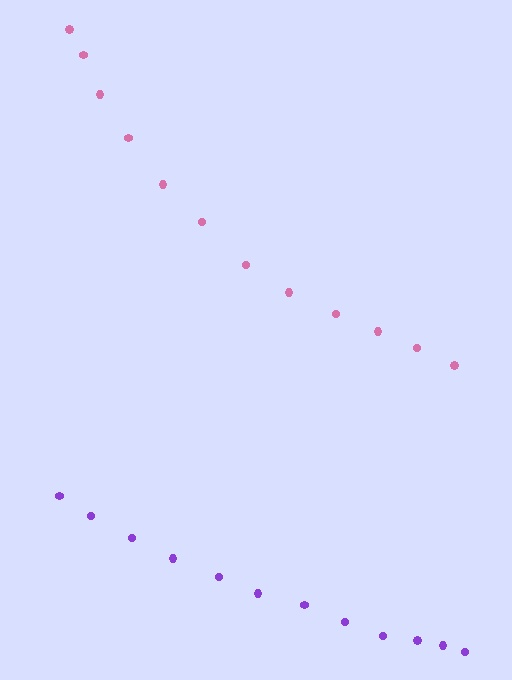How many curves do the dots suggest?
There are 2 distinct paths.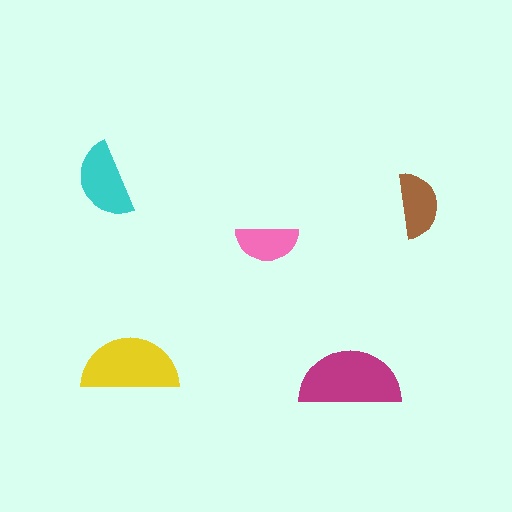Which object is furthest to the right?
The brown semicircle is rightmost.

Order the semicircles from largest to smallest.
the magenta one, the yellow one, the cyan one, the brown one, the pink one.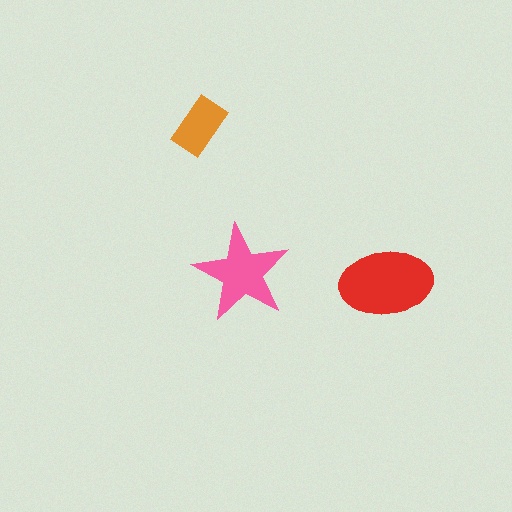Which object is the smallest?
The orange rectangle.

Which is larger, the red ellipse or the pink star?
The red ellipse.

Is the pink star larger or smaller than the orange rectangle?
Larger.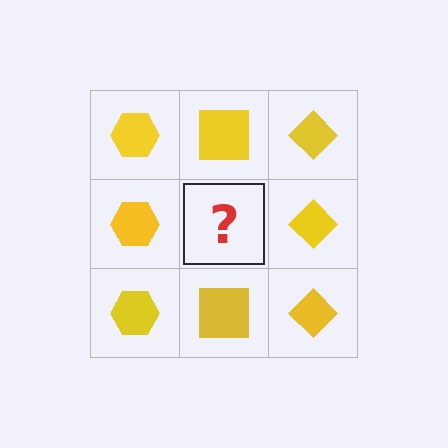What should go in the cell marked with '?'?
The missing cell should contain a yellow square.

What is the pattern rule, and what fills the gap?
The rule is that each column has a consistent shape. The gap should be filled with a yellow square.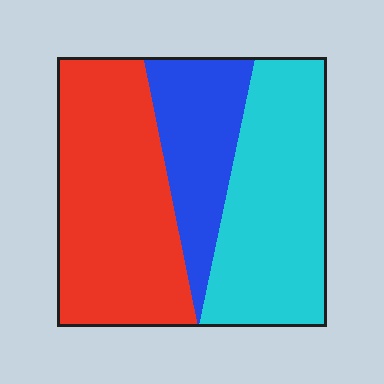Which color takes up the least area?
Blue, at roughly 20%.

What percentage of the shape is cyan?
Cyan takes up about three eighths (3/8) of the shape.